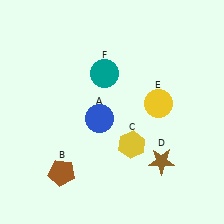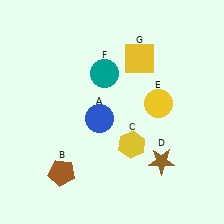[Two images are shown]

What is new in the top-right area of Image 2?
A yellow square (G) was added in the top-right area of Image 2.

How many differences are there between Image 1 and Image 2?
There is 1 difference between the two images.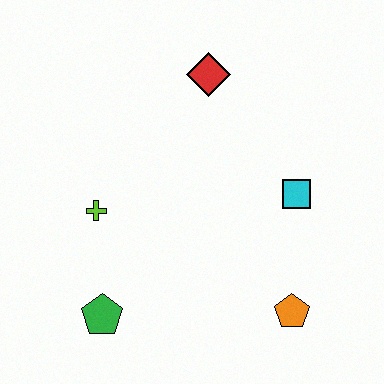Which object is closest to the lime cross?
The green pentagon is closest to the lime cross.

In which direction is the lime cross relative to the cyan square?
The lime cross is to the left of the cyan square.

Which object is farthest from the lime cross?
The orange pentagon is farthest from the lime cross.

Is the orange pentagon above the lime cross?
No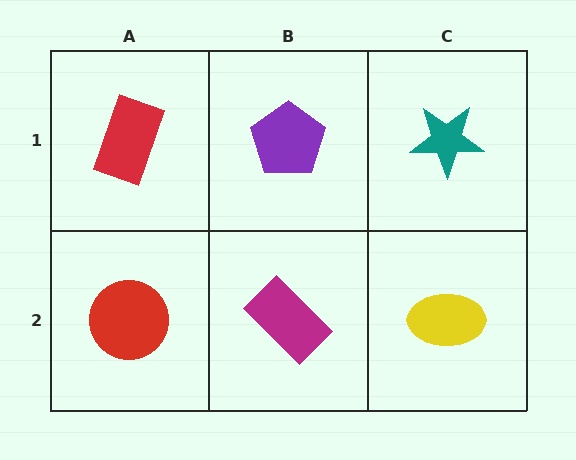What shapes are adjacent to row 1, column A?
A red circle (row 2, column A), a purple pentagon (row 1, column B).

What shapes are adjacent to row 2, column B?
A purple pentagon (row 1, column B), a red circle (row 2, column A), a yellow ellipse (row 2, column C).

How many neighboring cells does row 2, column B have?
3.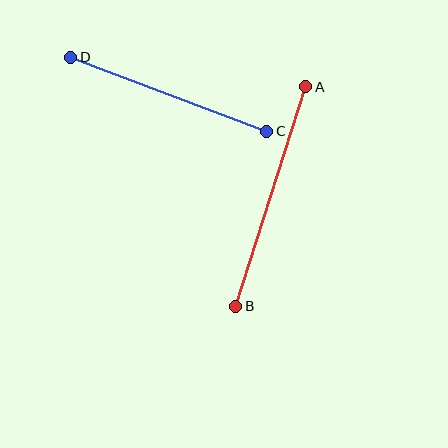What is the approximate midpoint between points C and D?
The midpoint is at approximately (169, 94) pixels.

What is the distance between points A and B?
The distance is approximately 231 pixels.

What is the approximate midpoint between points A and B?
The midpoint is at approximately (271, 196) pixels.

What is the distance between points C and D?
The distance is approximately 209 pixels.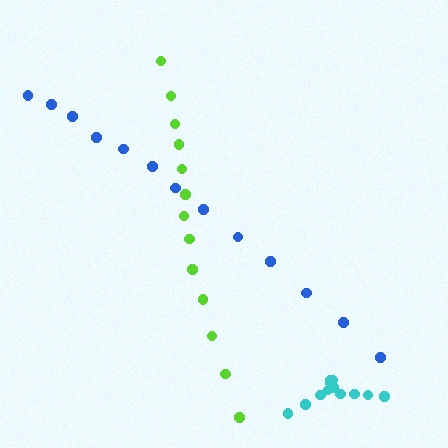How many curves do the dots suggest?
There are 3 distinct paths.